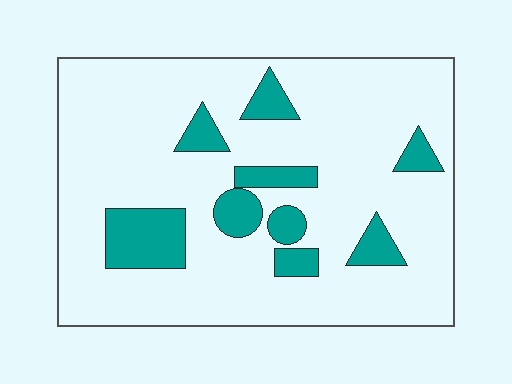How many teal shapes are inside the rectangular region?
9.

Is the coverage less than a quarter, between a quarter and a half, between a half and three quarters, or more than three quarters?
Less than a quarter.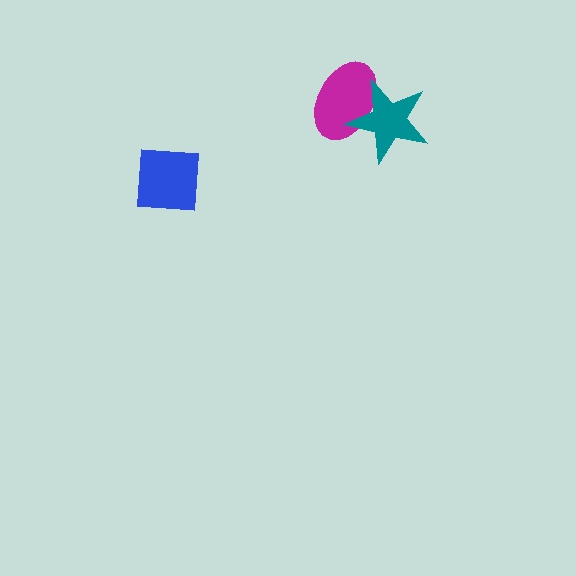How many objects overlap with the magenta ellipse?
1 object overlaps with the magenta ellipse.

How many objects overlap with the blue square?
0 objects overlap with the blue square.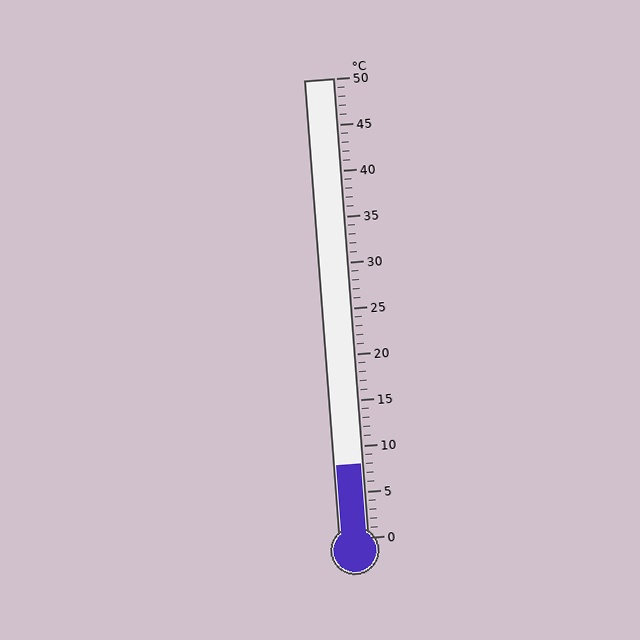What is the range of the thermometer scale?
The thermometer scale ranges from 0°C to 50°C.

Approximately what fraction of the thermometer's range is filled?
The thermometer is filled to approximately 15% of its range.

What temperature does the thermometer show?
The thermometer shows approximately 8°C.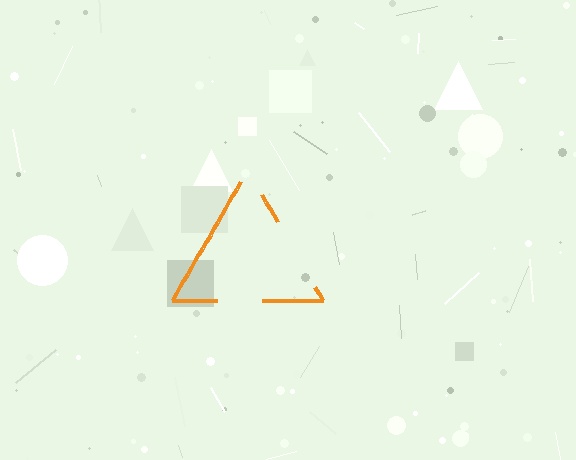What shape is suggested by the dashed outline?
The dashed outline suggests a triangle.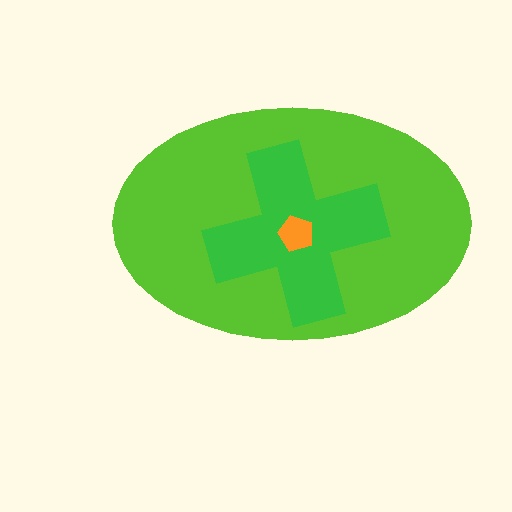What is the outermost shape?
The lime ellipse.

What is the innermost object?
The orange pentagon.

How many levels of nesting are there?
3.